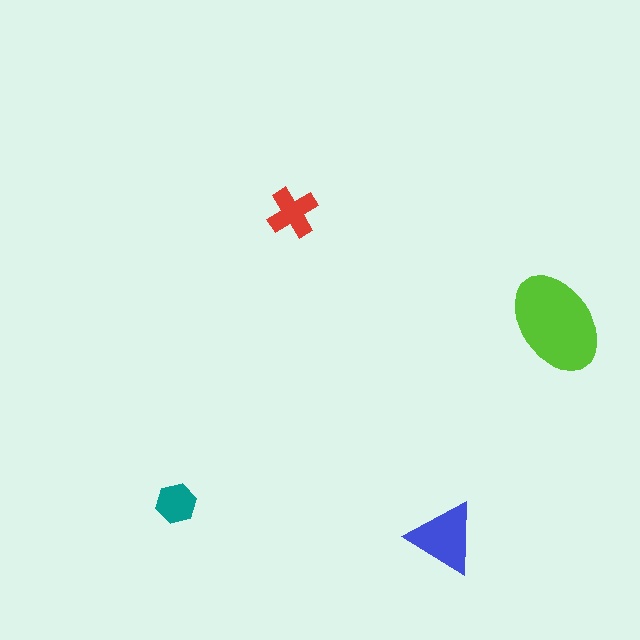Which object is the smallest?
The teal hexagon.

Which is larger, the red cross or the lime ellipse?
The lime ellipse.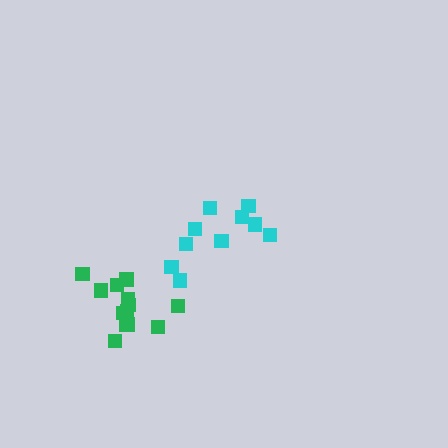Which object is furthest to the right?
The cyan cluster is rightmost.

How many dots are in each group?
Group 1: 10 dots, Group 2: 13 dots (23 total).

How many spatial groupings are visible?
There are 2 spatial groupings.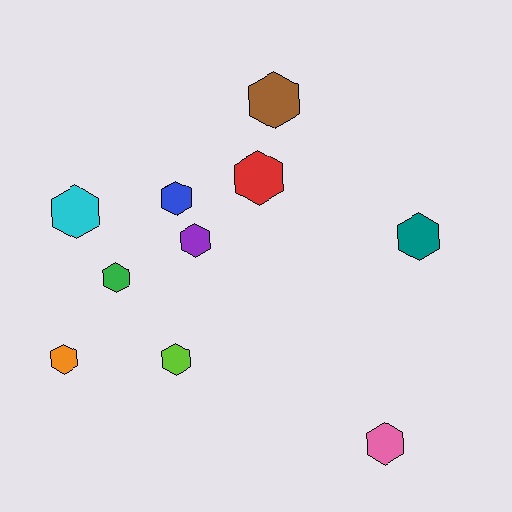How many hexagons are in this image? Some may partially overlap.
There are 10 hexagons.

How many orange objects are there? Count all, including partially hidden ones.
There is 1 orange object.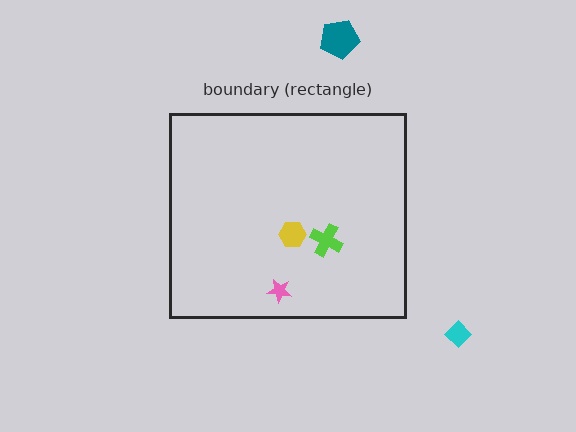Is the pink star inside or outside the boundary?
Inside.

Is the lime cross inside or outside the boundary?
Inside.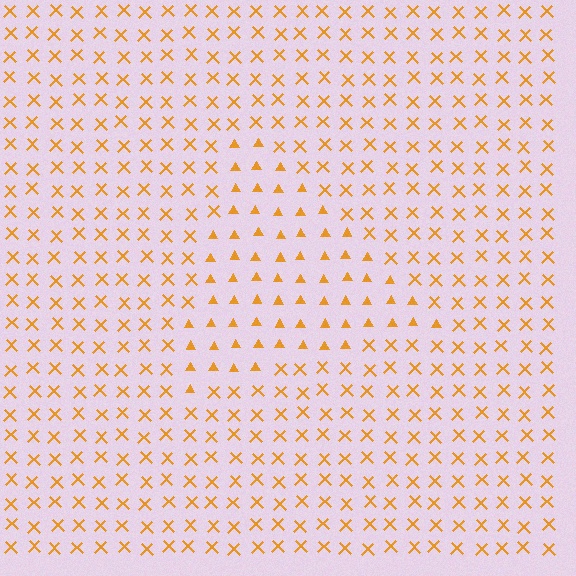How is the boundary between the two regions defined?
The boundary is defined by a change in element shape: triangles inside vs. X marks outside. All elements share the same color and spacing.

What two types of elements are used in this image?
The image uses triangles inside the triangle region and X marks outside it.